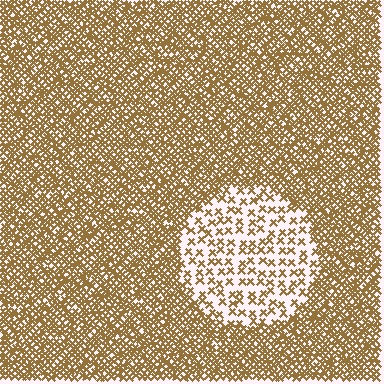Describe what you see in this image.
The image contains small brown elements arranged at two different densities. A circle-shaped region is visible where the elements are less densely packed than the surrounding area.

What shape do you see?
I see a circle.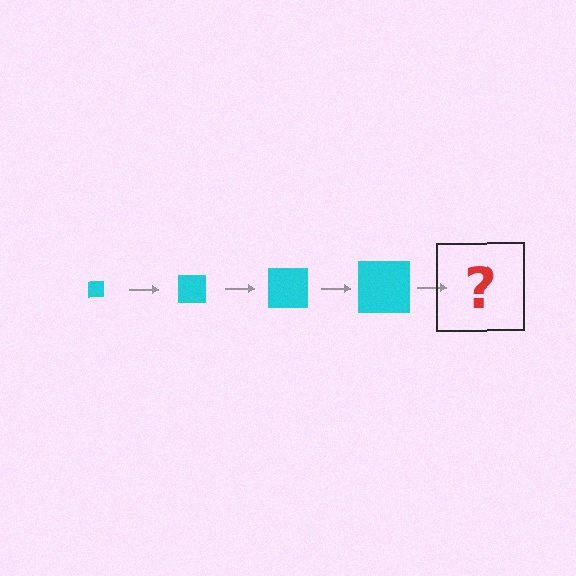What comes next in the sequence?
The next element should be a cyan square, larger than the previous one.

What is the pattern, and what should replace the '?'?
The pattern is that the square gets progressively larger each step. The '?' should be a cyan square, larger than the previous one.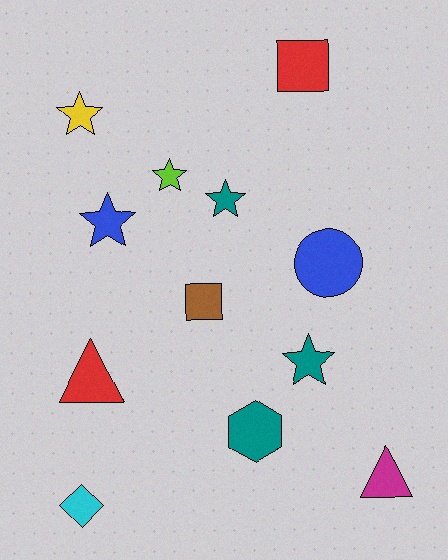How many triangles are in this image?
There are 2 triangles.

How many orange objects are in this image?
There are no orange objects.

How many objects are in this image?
There are 12 objects.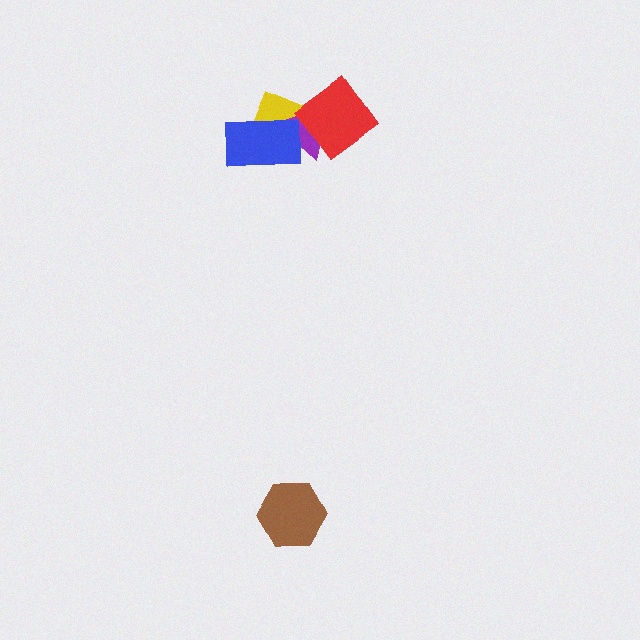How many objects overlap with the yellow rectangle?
2 objects overlap with the yellow rectangle.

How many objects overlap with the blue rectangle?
2 objects overlap with the blue rectangle.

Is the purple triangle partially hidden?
Yes, it is partially covered by another shape.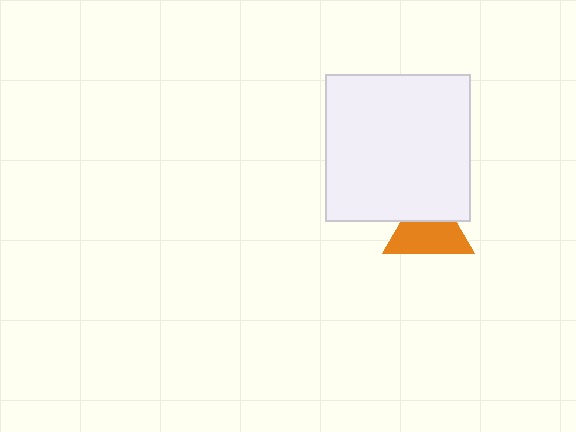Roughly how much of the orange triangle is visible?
About half of it is visible (roughly 64%).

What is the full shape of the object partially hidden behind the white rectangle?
The partially hidden object is an orange triangle.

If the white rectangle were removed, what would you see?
You would see the complete orange triangle.